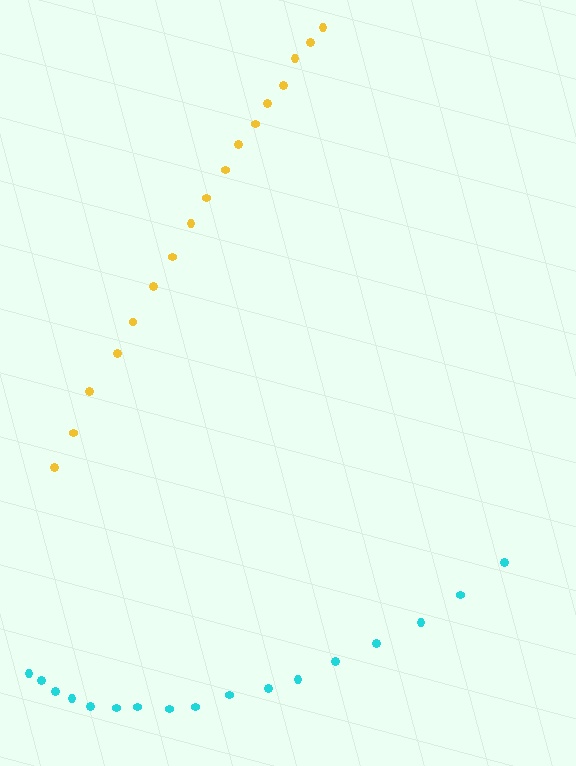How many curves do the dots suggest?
There are 2 distinct paths.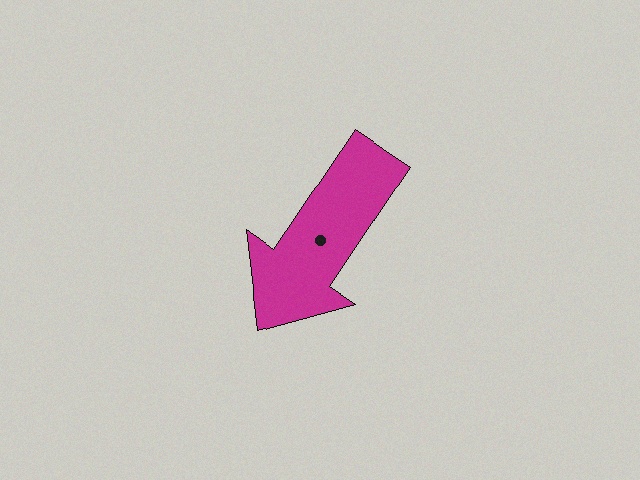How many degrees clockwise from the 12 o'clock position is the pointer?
Approximately 214 degrees.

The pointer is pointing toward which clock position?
Roughly 7 o'clock.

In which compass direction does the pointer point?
Southwest.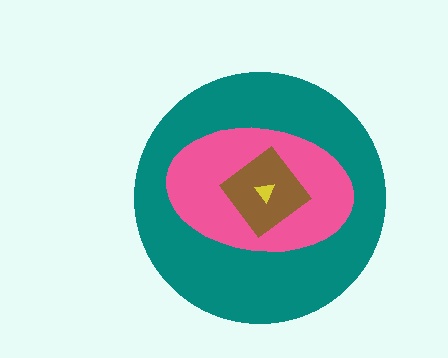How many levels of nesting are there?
4.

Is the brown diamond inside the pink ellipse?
Yes.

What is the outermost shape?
The teal circle.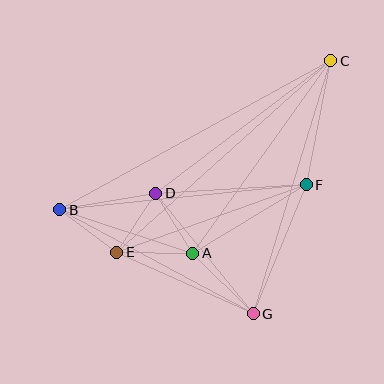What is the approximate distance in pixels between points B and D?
The distance between B and D is approximately 97 pixels.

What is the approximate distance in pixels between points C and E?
The distance between C and E is approximately 287 pixels.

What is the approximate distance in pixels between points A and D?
The distance between A and D is approximately 71 pixels.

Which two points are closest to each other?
Points D and E are closest to each other.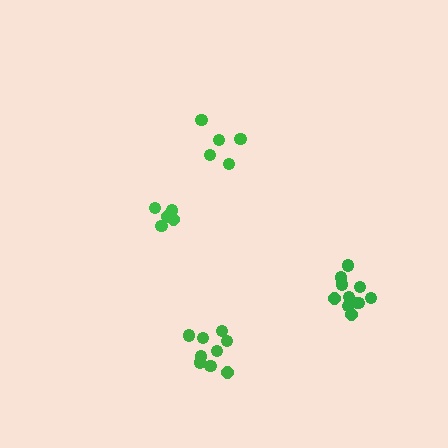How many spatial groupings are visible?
There are 4 spatial groupings.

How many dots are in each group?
Group 1: 5 dots, Group 2: 9 dots, Group 3: 5 dots, Group 4: 11 dots (30 total).